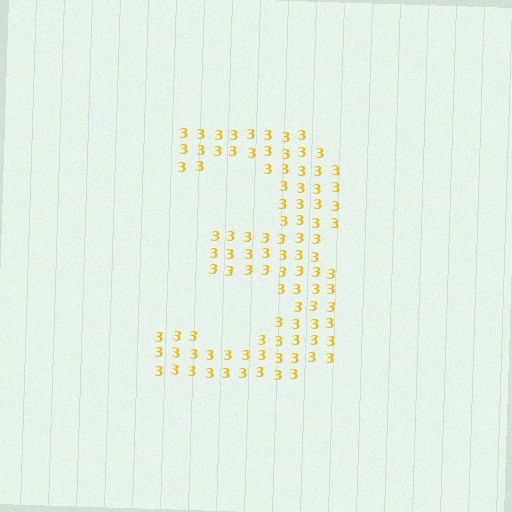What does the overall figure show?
The overall figure shows the digit 3.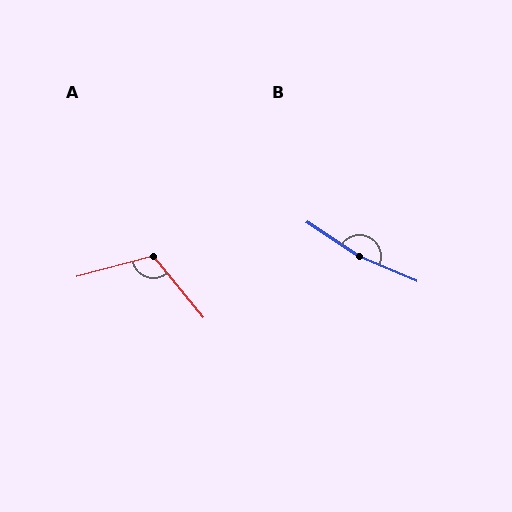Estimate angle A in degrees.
Approximately 115 degrees.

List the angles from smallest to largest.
A (115°), B (169°).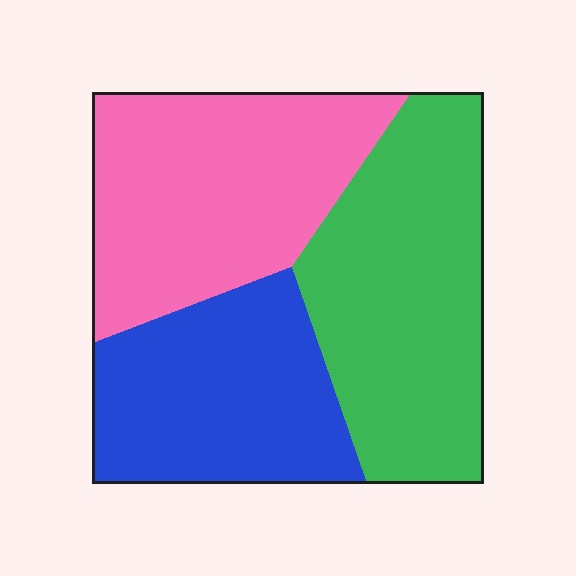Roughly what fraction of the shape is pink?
Pink takes up about one third (1/3) of the shape.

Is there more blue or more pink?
Pink.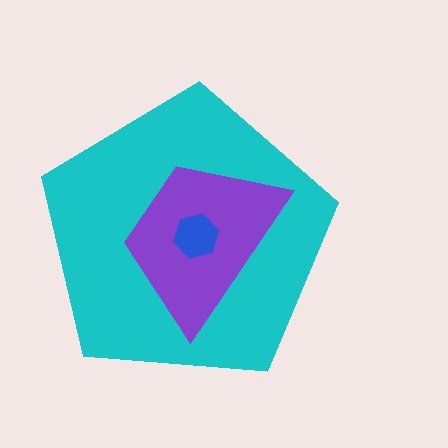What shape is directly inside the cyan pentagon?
The purple trapezoid.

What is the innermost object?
The blue hexagon.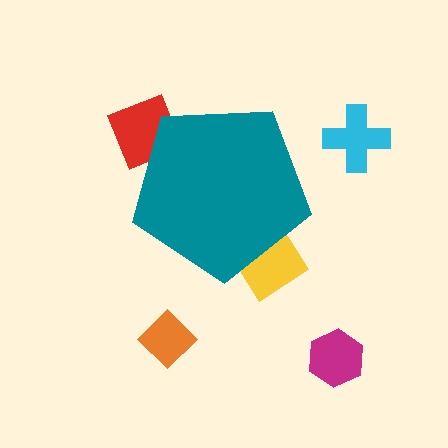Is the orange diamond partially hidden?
No, the orange diamond is fully visible.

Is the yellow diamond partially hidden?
Yes, the yellow diamond is partially hidden behind the teal pentagon.